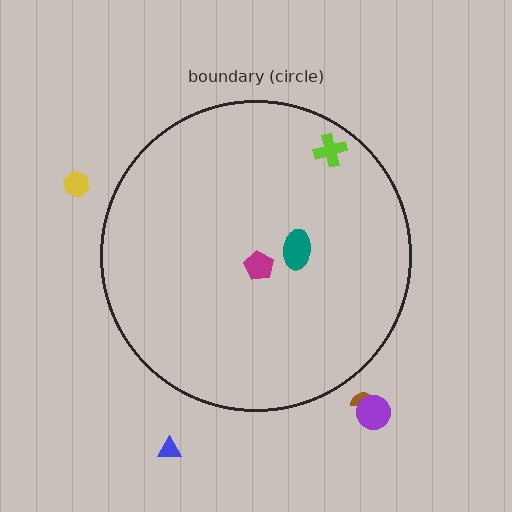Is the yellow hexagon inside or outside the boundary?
Outside.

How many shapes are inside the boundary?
3 inside, 4 outside.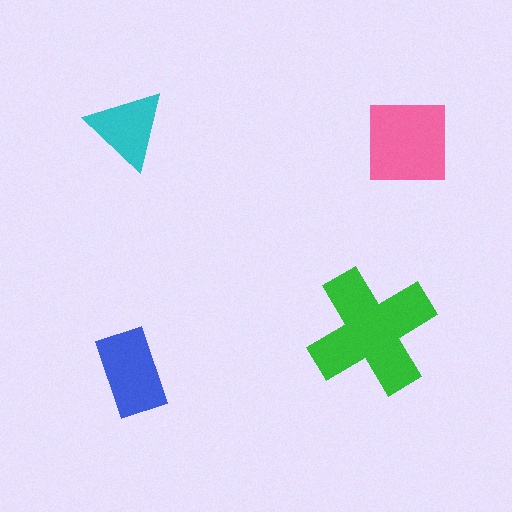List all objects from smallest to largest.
The cyan triangle, the blue rectangle, the pink square, the green cross.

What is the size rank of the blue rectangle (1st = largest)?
3rd.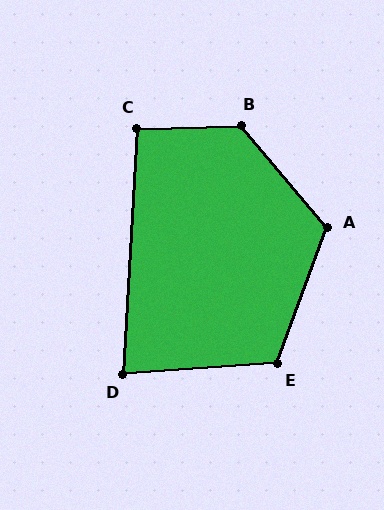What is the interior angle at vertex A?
Approximately 120 degrees (obtuse).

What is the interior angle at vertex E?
Approximately 114 degrees (obtuse).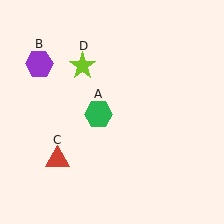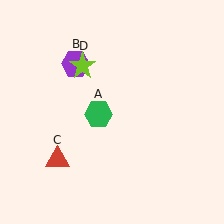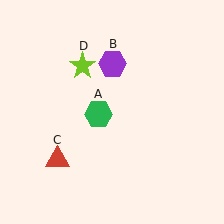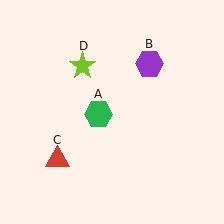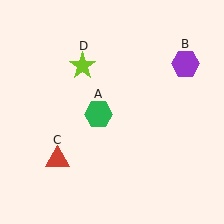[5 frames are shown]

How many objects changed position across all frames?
1 object changed position: purple hexagon (object B).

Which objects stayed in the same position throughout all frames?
Green hexagon (object A) and red triangle (object C) and lime star (object D) remained stationary.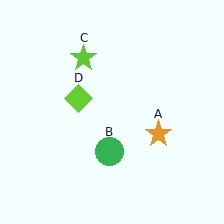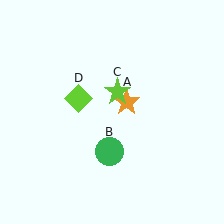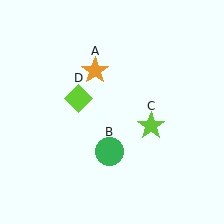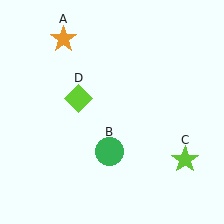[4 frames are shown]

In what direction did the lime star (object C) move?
The lime star (object C) moved down and to the right.